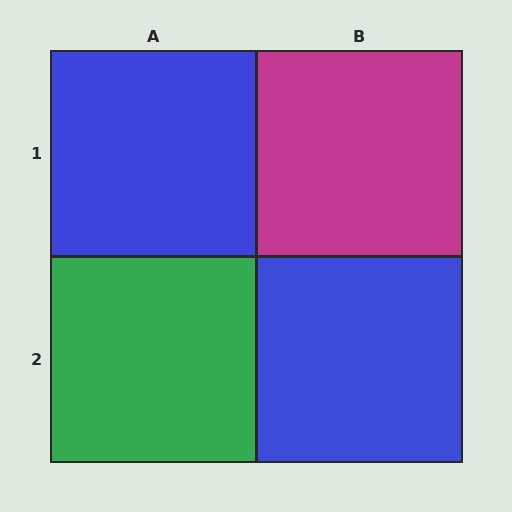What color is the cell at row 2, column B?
Blue.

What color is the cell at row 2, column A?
Green.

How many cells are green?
1 cell is green.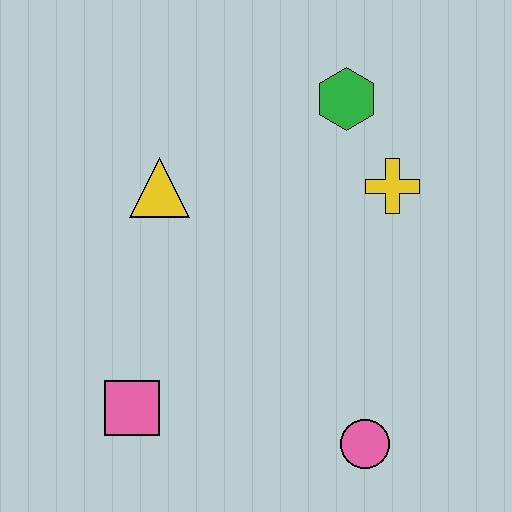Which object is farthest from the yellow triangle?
The pink circle is farthest from the yellow triangle.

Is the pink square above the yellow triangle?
No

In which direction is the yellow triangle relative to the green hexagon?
The yellow triangle is to the left of the green hexagon.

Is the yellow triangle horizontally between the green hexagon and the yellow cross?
No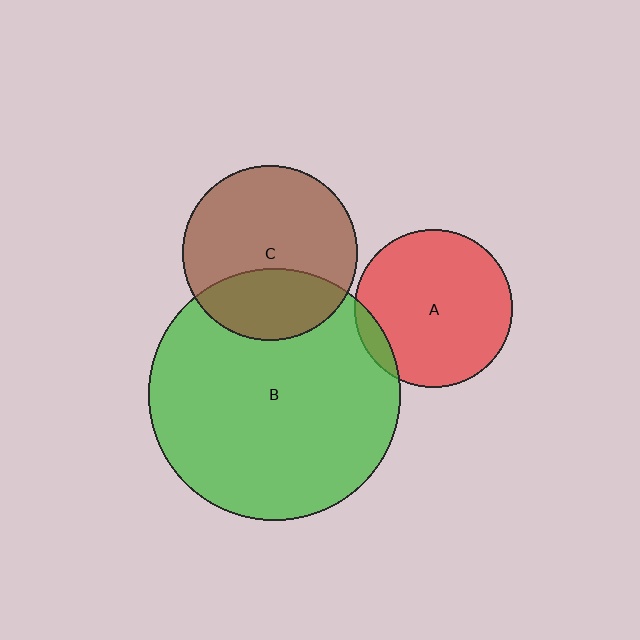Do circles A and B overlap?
Yes.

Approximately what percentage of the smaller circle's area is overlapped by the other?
Approximately 10%.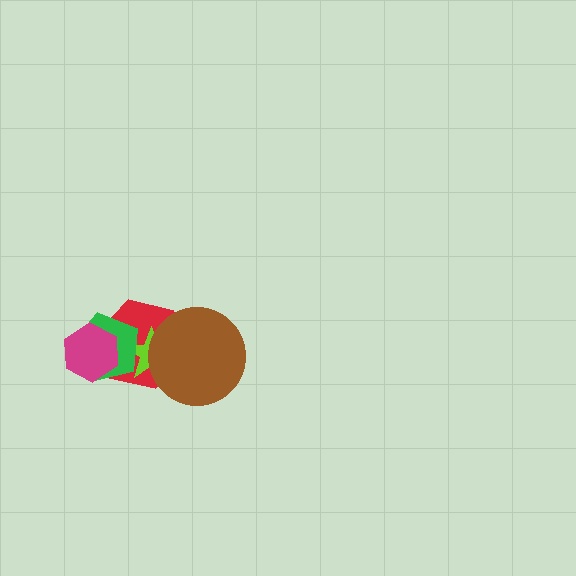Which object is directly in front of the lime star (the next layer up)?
The brown circle is directly in front of the lime star.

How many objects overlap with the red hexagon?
4 objects overlap with the red hexagon.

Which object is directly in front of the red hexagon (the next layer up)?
The lime star is directly in front of the red hexagon.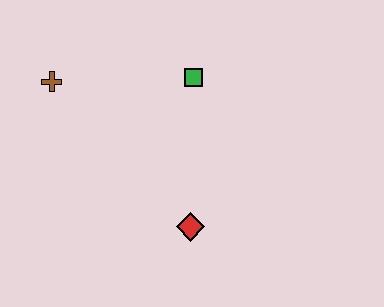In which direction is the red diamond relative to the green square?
The red diamond is below the green square.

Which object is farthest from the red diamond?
The brown cross is farthest from the red diamond.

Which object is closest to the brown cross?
The green square is closest to the brown cross.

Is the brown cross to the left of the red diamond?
Yes